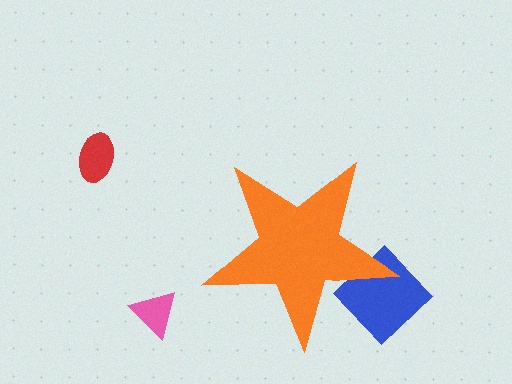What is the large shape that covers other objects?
An orange star.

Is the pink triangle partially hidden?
No, the pink triangle is fully visible.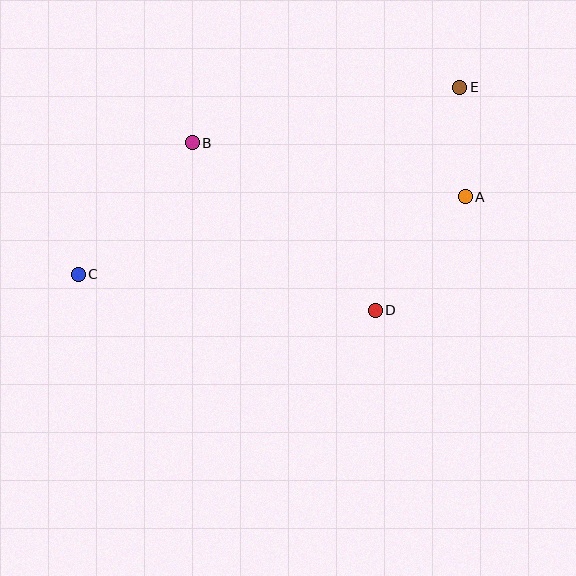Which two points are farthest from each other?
Points C and E are farthest from each other.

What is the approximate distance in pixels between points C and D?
The distance between C and D is approximately 299 pixels.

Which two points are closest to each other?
Points A and E are closest to each other.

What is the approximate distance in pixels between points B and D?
The distance between B and D is approximately 248 pixels.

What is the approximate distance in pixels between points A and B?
The distance between A and B is approximately 278 pixels.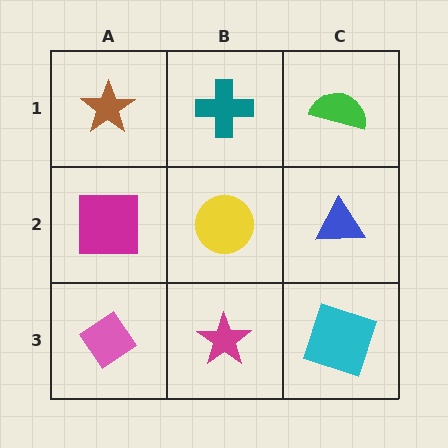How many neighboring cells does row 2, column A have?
3.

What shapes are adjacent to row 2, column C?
A green semicircle (row 1, column C), a cyan square (row 3, column C), a yellow circle (row 2, column B).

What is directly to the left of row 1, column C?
A teal cross.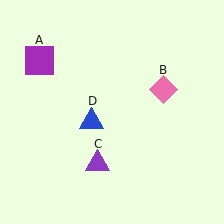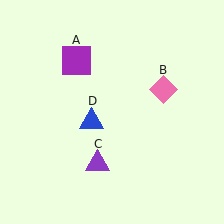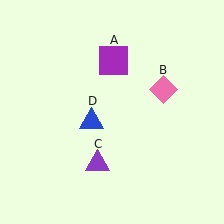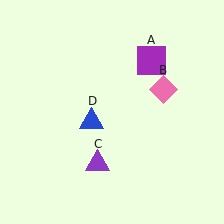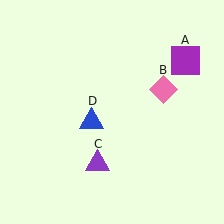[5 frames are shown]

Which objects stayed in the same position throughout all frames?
Pink diamond (object B) and purple triangle (object C) and blue triangle (object D) remained stationary.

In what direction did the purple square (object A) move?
The purple square (object A) moved right.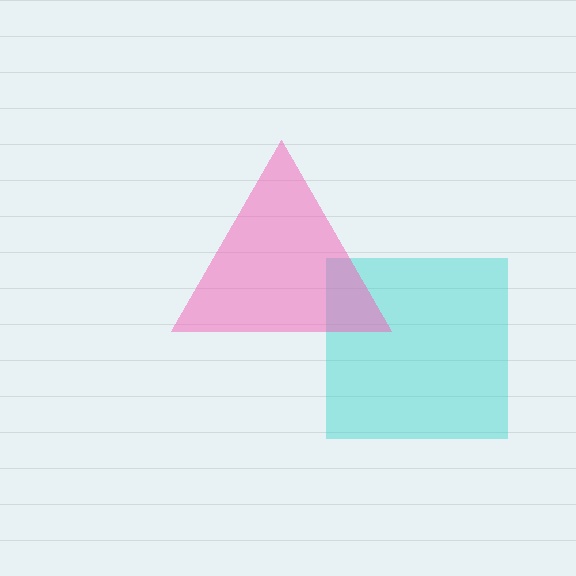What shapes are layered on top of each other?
The layered shapes are: a cyan square, a pink triangle.